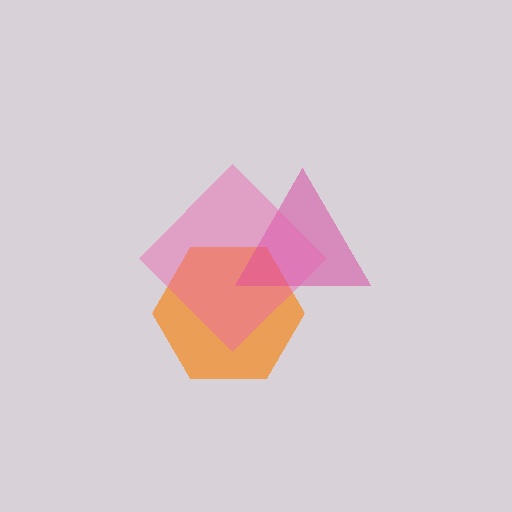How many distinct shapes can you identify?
There are 3 distinct shapes: an orange hexagon, a magenta triangle, a pink diamond.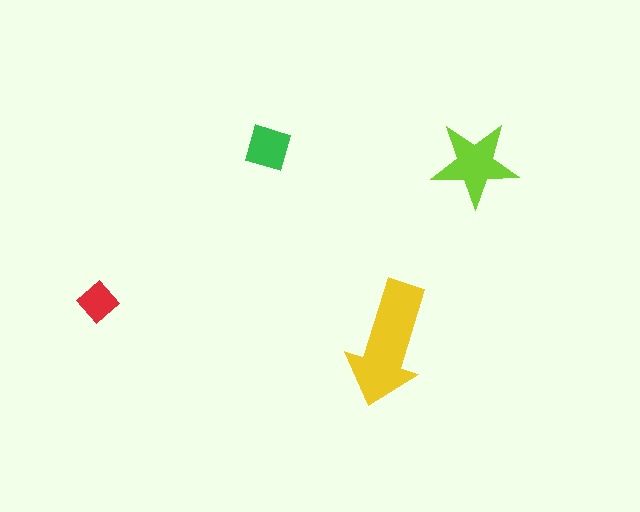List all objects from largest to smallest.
The yellow arrow, the lime star, the green diamond, the red diamond.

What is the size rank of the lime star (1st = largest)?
2nd.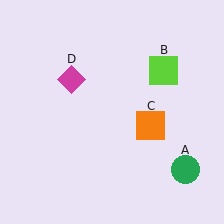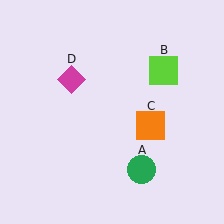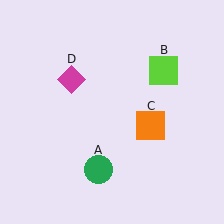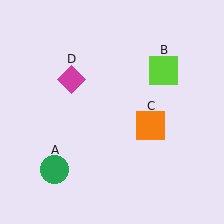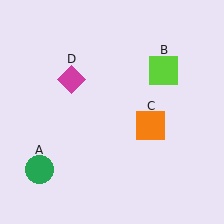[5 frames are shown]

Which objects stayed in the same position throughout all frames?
Lime square (object B) and orange square (object C) and magenta diamond (object D) remained stationary.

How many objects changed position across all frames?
1 object changed position: green circle (object A).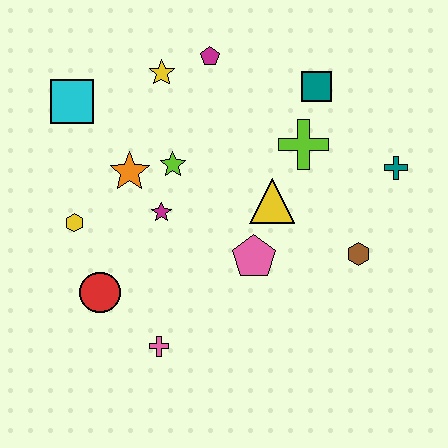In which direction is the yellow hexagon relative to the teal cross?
The yellow hexagon is to the left of the teal cross.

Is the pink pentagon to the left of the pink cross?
No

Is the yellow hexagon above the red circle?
Yes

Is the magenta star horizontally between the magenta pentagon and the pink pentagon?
No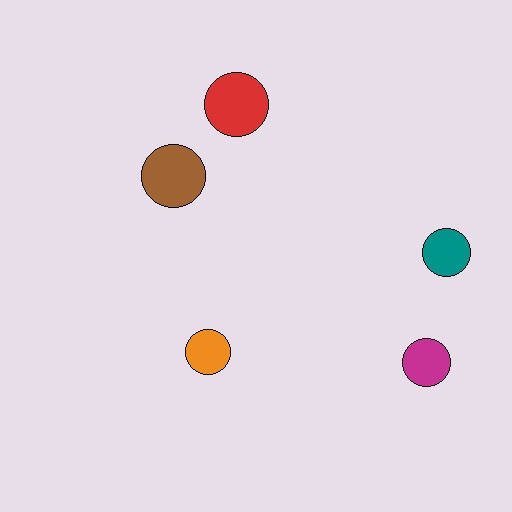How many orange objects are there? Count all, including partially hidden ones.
There is 1 orange object.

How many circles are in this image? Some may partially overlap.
There are 5 circles.